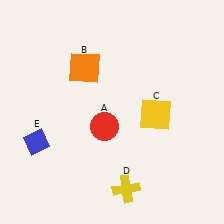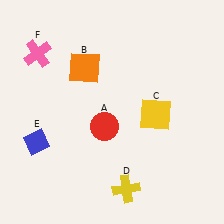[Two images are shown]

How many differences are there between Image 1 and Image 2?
There is 1 difference between the two images.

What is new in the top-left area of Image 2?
A pink cross (F) was added in the top-left area of Image 2.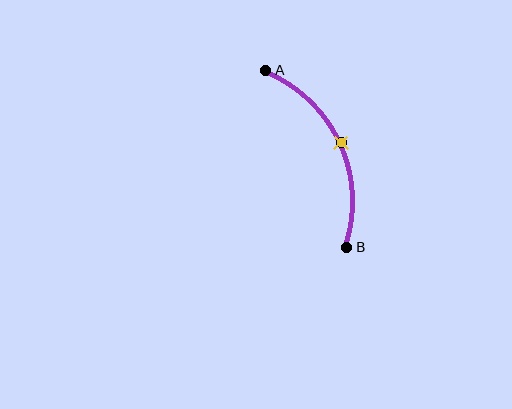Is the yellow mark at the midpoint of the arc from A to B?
Yes. The yellow mark lies on the arc at equal arc-length from both A and B — it is the arc midpoint.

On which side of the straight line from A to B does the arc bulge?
The arc bulges to the right of the straight line connecting A and B.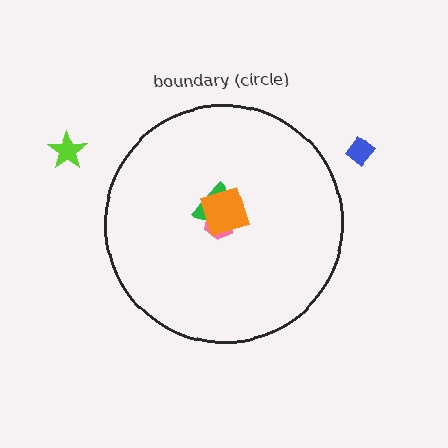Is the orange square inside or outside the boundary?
Inside.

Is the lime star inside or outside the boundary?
Outside.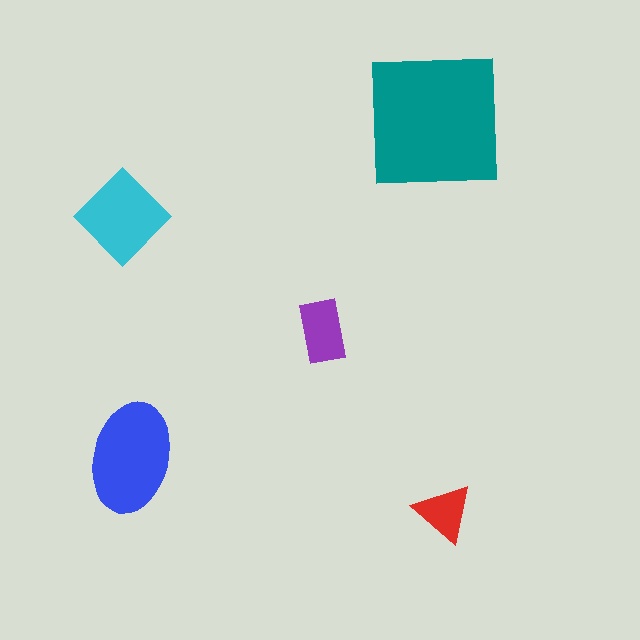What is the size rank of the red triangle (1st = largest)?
5th.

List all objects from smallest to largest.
The red triangle, the purple rectangle, the cyan diamond, the blue ellipse, the teal square.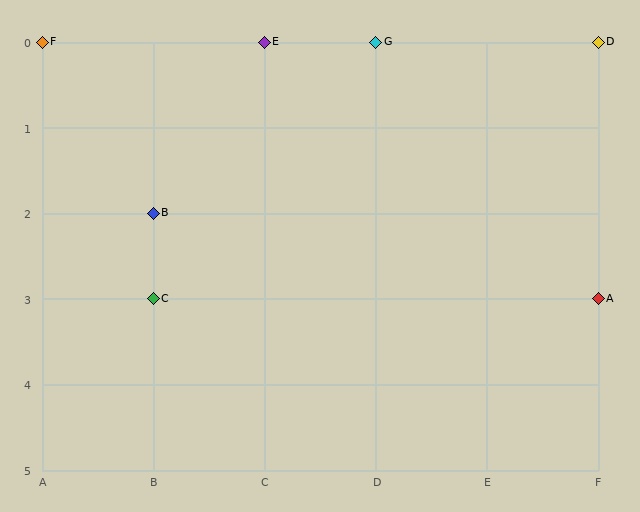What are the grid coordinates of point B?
Point B is at grid coordinates (B, 2).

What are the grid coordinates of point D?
Point D is at grid coordinates (F, 0).